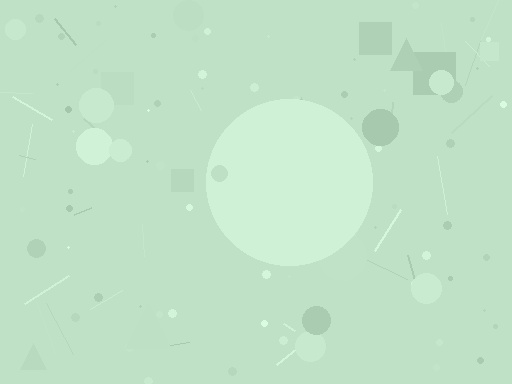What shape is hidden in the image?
A circle is hidden in the image.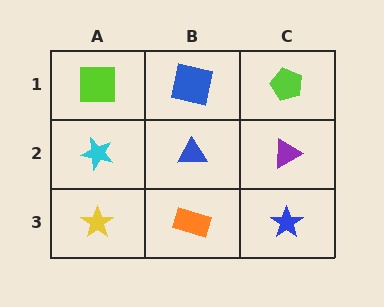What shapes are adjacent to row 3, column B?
A blue triangle (row 2, column B), a yellow star (row 3, column A), a blue star (row 3, column C).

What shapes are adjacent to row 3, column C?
A purple triangle (row 2, column C), an orange rectangle (row 3, column B).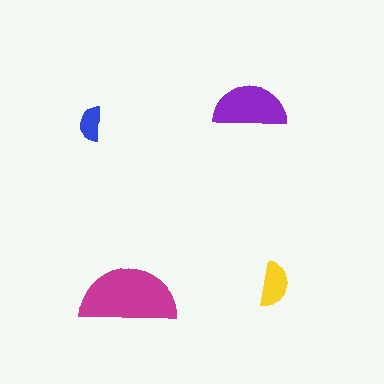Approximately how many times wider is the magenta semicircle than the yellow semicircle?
About 2 times wider.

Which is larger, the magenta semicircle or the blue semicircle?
The magenta one.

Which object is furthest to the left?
The blue semicircle is leftmost.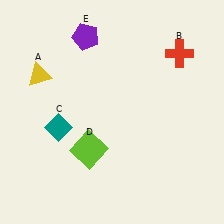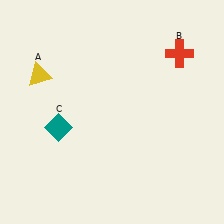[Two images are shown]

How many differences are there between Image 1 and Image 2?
There are 2 differences between the two images.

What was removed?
The lime square (D), the purple pentagon (E) were removed in Image 2.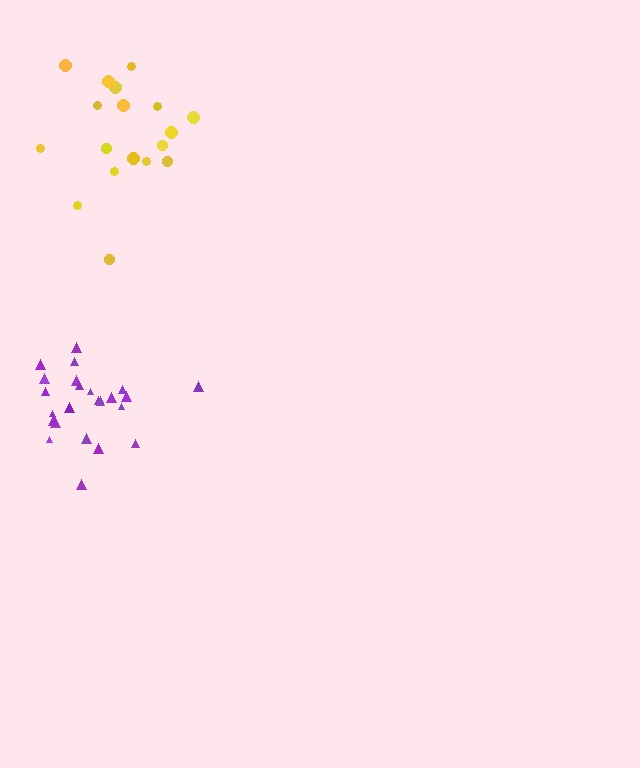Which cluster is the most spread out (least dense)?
Yellow.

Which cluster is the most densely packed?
Purple.